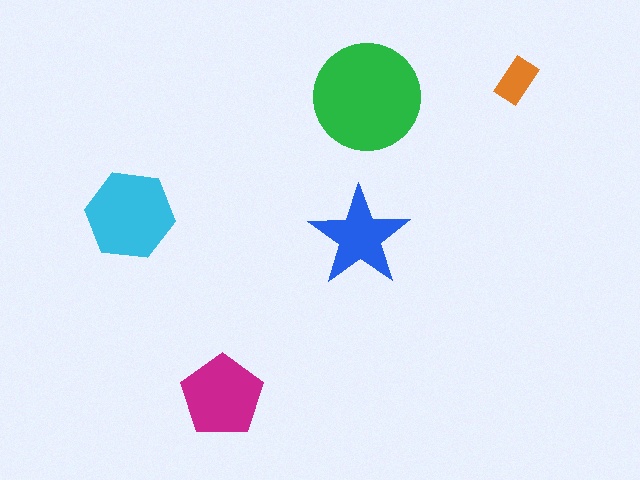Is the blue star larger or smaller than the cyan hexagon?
Smaller.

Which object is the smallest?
The orange rectangle.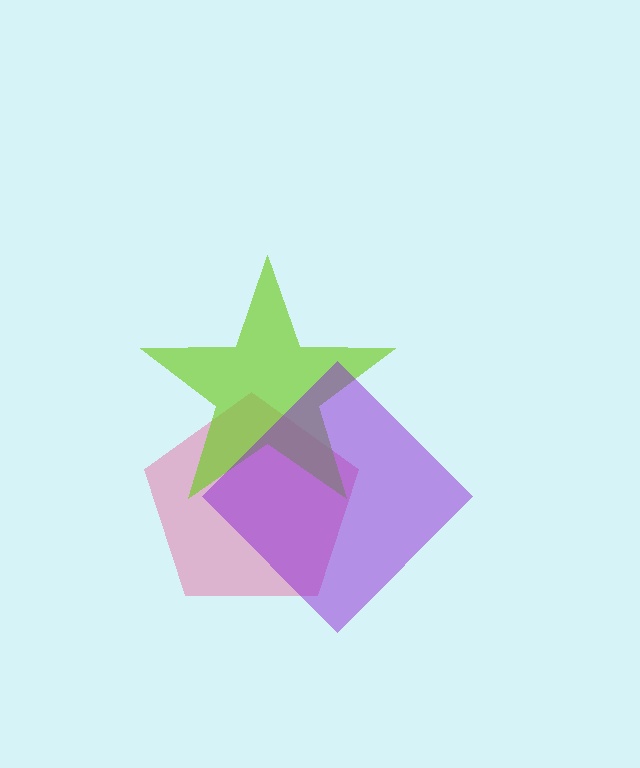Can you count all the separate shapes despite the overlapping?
Yes, there are 3 separate shapes.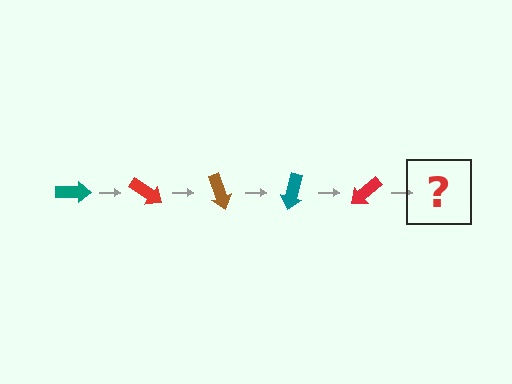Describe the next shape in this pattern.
It should be a brown arrow, rotated 175 degrees from the start.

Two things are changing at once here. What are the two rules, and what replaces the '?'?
The two rules are that it rotates 35 degrees each step and the color cycles through teal, red, and brown. The '?' should be a brown arrow, rotated 175 degrees from the start.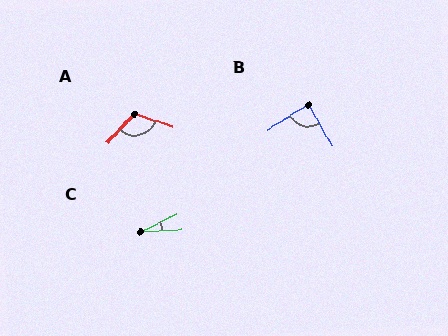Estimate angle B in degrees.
Approximately 87 degrees.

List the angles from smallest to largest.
C (24°), B (87°), A (115°).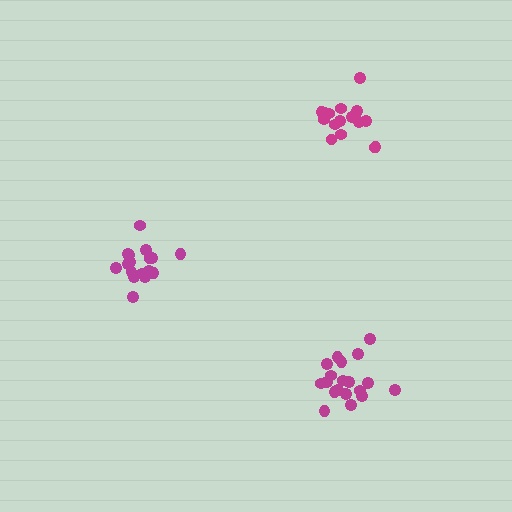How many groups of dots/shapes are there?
There are 3 groups.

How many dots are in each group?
Group 1: 16 dots, Group 2: 19 dots, Group 3: 17 dots (52 total).